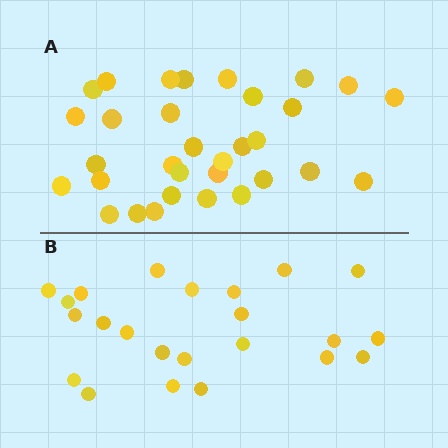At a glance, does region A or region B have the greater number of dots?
Region A (the top region) has more dots.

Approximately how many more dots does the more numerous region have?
Region A has roughly 8 or so more dots than region B.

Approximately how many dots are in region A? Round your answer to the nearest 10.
About 30 dots. (The exact count is 32, which rounds to 30.)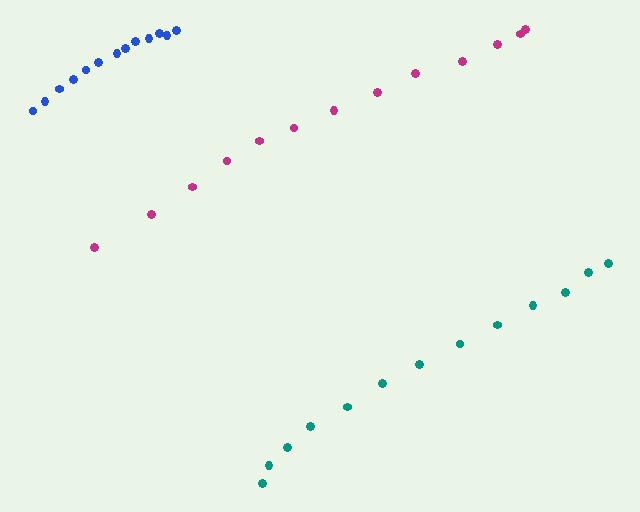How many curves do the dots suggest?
There are 3 distinct paths.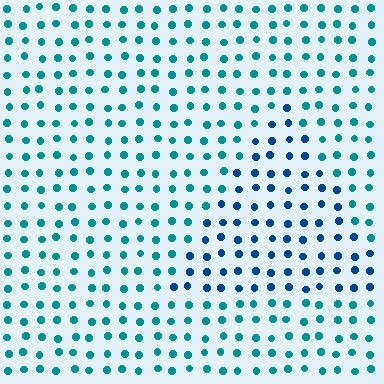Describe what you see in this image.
The image is filled with small teal elements in a uniform arrangement. A triangle-shaped region is visible where the elements are tinted to a slightly different hue, forming a subtle color boundary.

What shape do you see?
I see a triangle.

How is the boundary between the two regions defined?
The boundary is defined purely by a slight shift in hue (about 33 degrees). Spacing, size, and orientation are identical on both sides.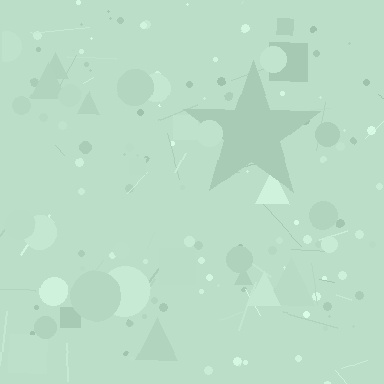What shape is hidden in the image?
A star is hidden in the image.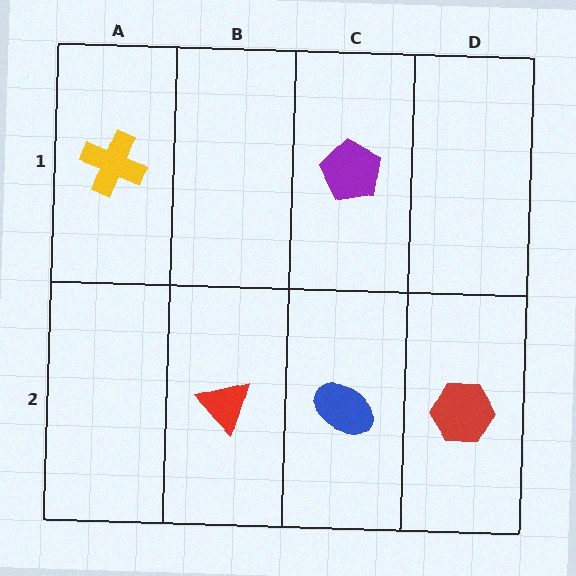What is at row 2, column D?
A red hexagon.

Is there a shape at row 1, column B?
No, that cell is empty.